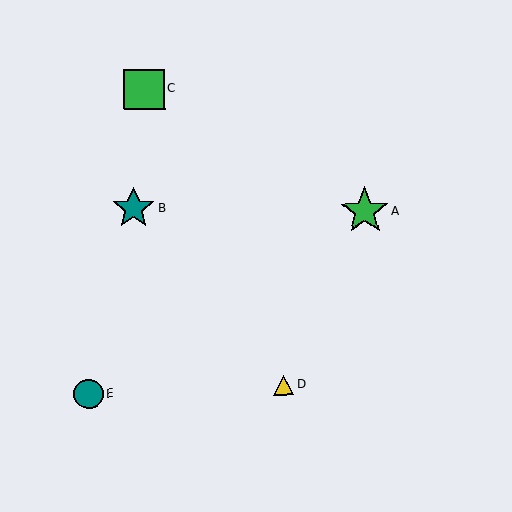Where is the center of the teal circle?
The center of the teal circle is at (89, 394).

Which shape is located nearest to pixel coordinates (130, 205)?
The teal star (labeled B) at (134, 208) is nearest to that location.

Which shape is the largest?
The green star (labeled A) is the largest.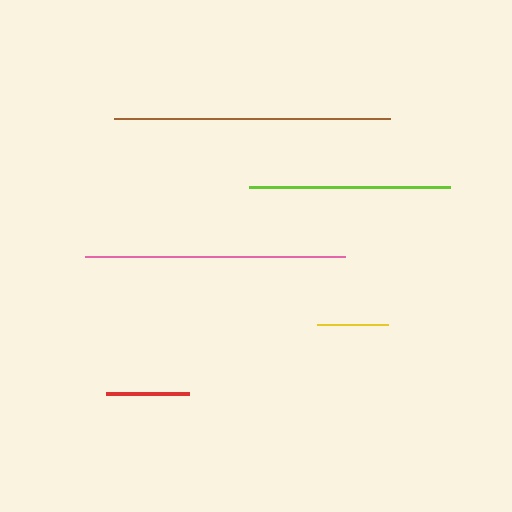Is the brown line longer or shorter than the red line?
The brown line is longer than the red line.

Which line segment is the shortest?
The yellow line is the shortest at approximately 71 pixels.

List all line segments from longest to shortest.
From longest to shortest: brown, pink, lime, red, yellow.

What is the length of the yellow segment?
The yellow segment is approximately 71 pixels long.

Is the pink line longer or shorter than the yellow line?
The pink line is longer than the yellow line.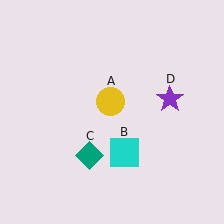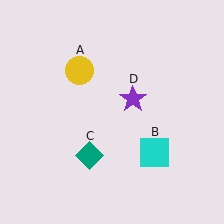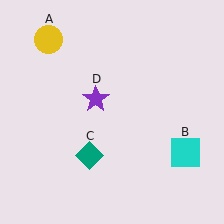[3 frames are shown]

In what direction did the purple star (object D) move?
The purple star (object D) moved left.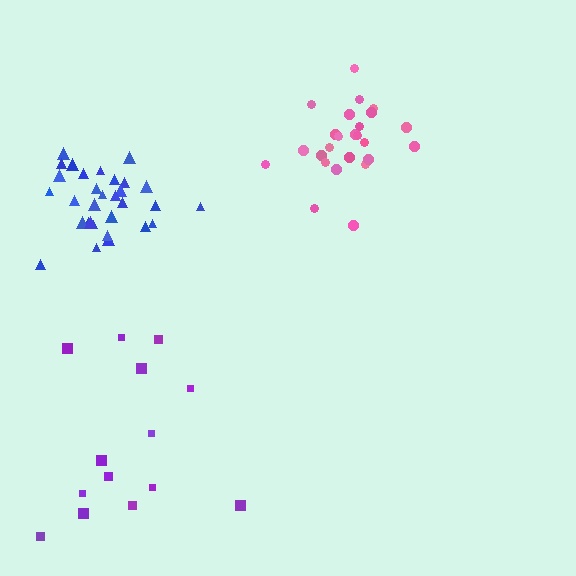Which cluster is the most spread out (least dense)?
Purple.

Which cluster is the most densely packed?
Blue.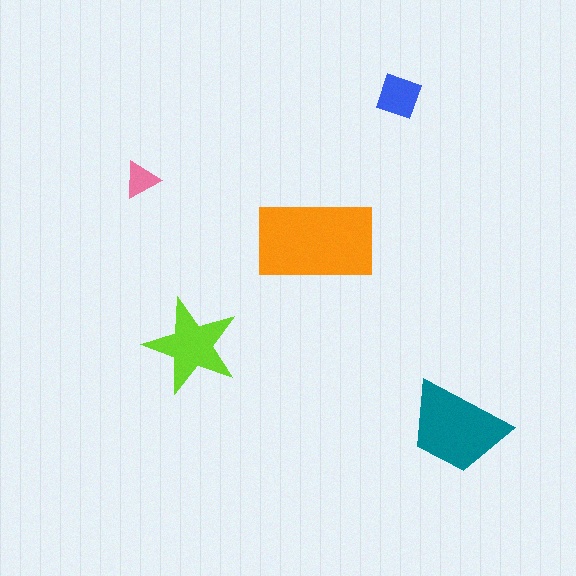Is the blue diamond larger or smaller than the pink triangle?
Larger.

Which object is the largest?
The orange rectangle.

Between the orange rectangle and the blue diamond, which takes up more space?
The orange rectangle.